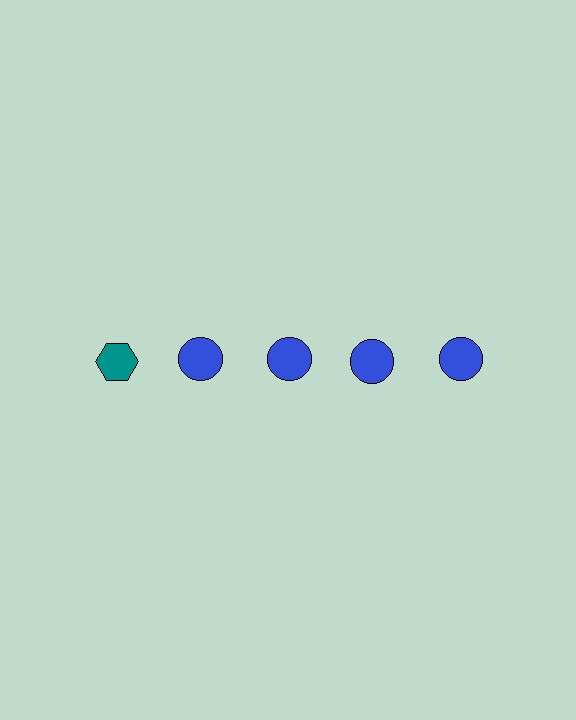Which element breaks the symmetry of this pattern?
The teal hexagon in the top row, leftmost column breaks the symmetry. All other shapes are blue circles.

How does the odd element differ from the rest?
It differs in both color (teal instead of blue) and shape (hexagon instead of circle).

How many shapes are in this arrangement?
There are 5 shapes arranged in a grid pattern.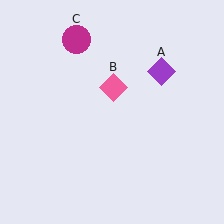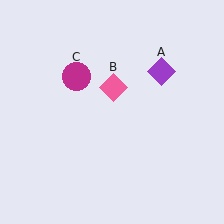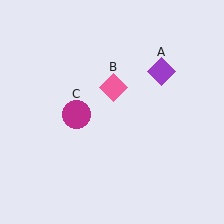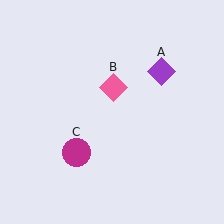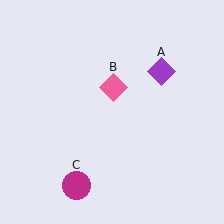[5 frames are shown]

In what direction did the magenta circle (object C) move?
The magenta circle (object C) moved down.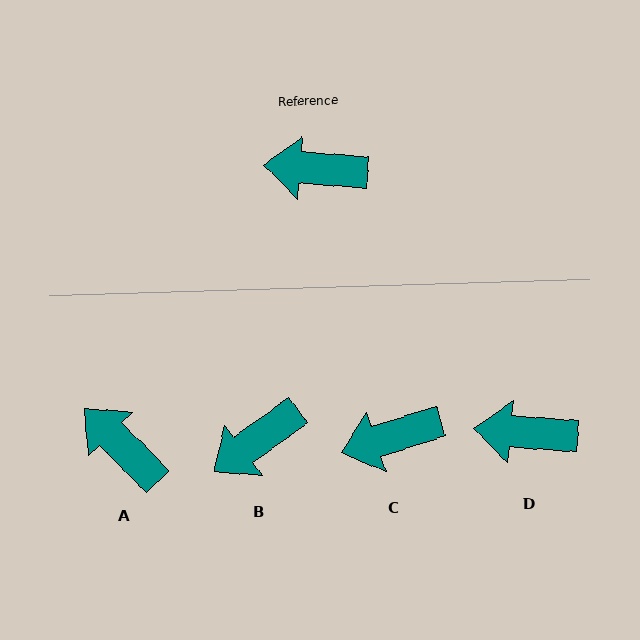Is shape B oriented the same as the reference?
No, it is off by about 40 degrees.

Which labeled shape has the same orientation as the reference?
D.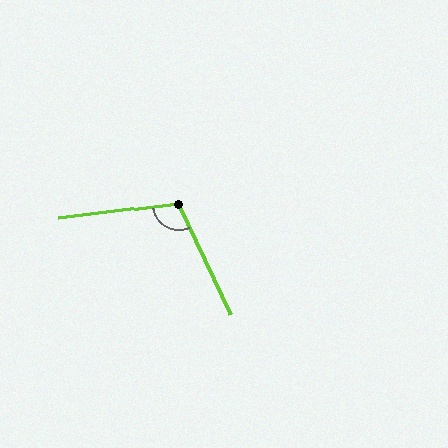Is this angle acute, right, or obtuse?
It is obtuse.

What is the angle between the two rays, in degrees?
Approximately 108 degrees.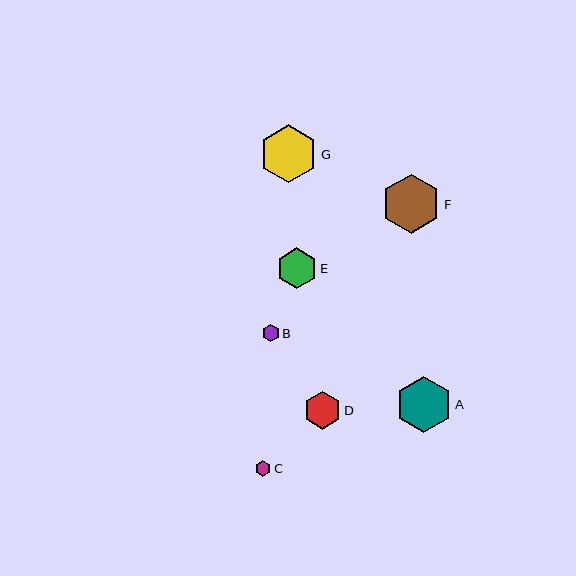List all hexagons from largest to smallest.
From largest to smallest: F, G, A, E, D, B, C.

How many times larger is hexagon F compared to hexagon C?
Hexagon F is approximately 3.7 times the size of hexagon C.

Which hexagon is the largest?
Hexagon F is the largest with a size of approximately 59 pixels.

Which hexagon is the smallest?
Hexagon C is the smallest with a size of approximately 16 pixels.